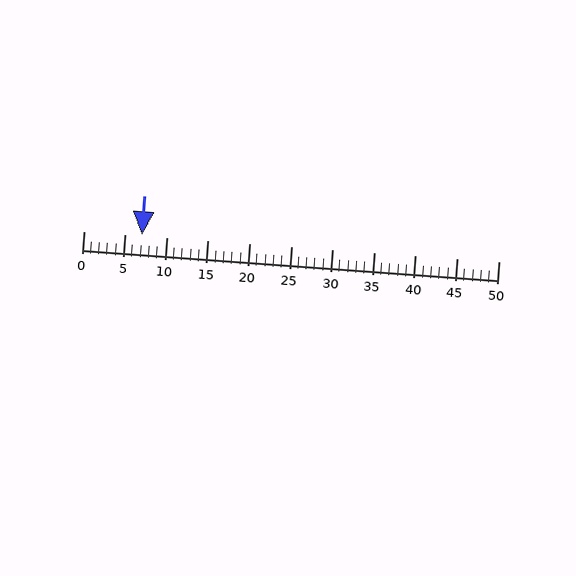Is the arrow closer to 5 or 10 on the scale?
The arrow is closer to 5.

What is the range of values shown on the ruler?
The ruler shows values from 0 to 50.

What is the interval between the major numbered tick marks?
The major tick marks are spaced 5 units apart.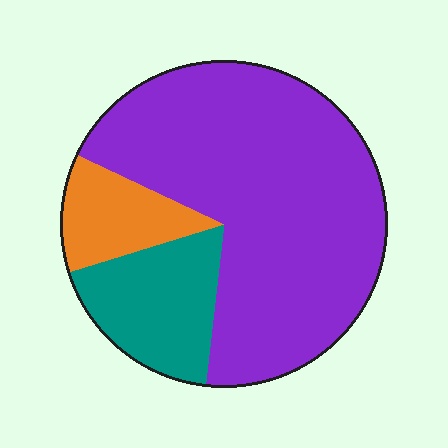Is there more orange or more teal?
Teal.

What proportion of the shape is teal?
Teal covers around 20% of the shape.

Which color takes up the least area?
Orange, at roughly 10%.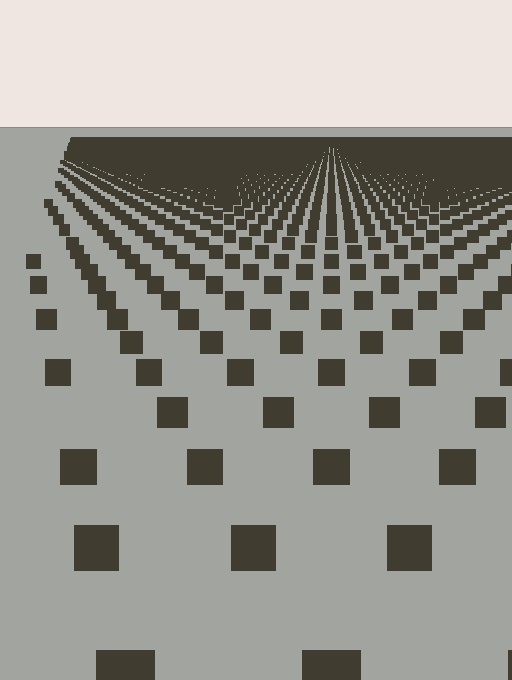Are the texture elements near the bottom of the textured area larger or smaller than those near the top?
Larger. Near the bottom, elements are closer to the viewer and appear at a bigger on-screen size.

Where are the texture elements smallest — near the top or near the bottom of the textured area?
Near the top.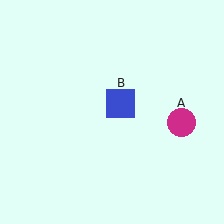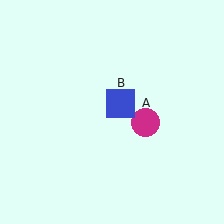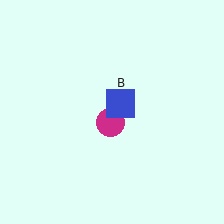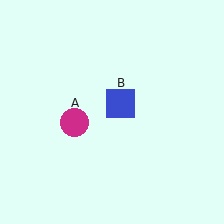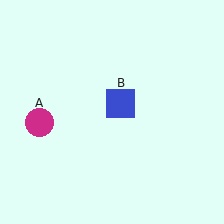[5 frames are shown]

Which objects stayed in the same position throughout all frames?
Blue square (object B) remained stationary.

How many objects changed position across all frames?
1 object changed position: magenta circle (object A).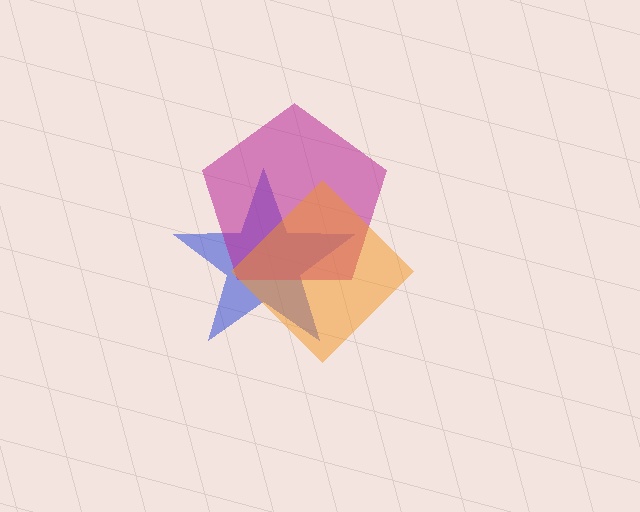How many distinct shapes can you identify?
There are 3 distinct shapes: a blue star, a magenta pentagon, an orange diamond.